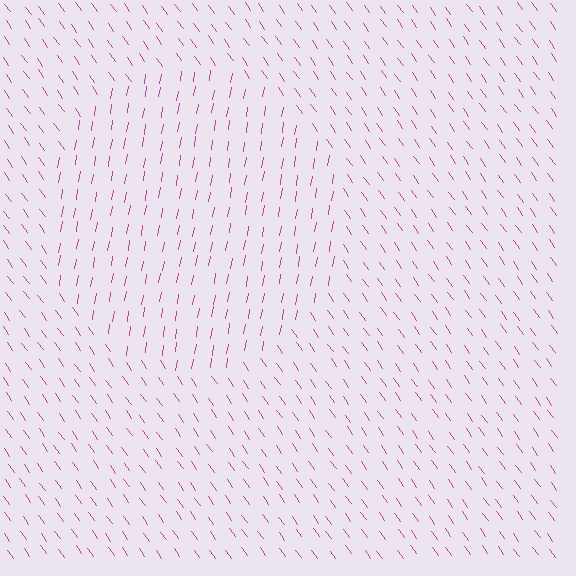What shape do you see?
I see a circle.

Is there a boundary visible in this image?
Yes, there is a texture boundary formed by a change in line orientation.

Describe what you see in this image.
The image is filled with small magenta line segments. A circle region in the image has lines oriented differently from the surrounding lines, creating a visible texture boundary.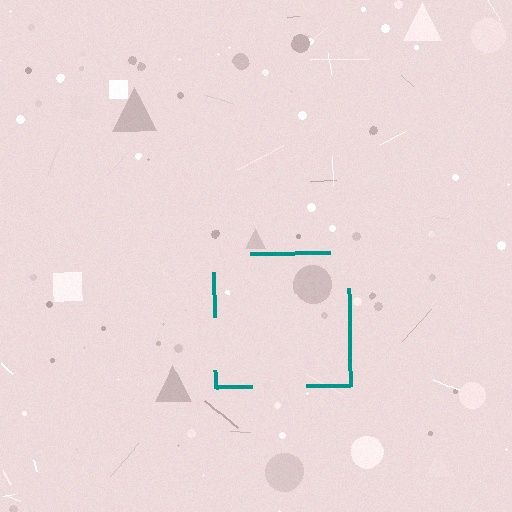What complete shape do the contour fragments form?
The contour fragments form a square.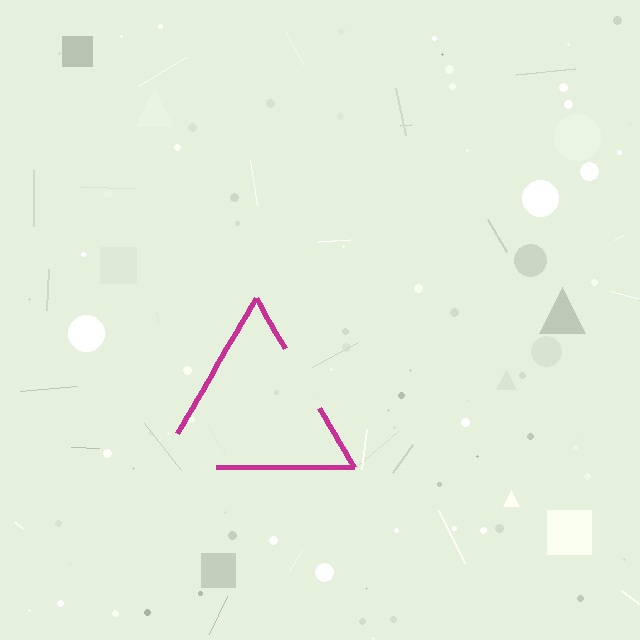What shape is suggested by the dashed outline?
The dashed outline suggests a triangle.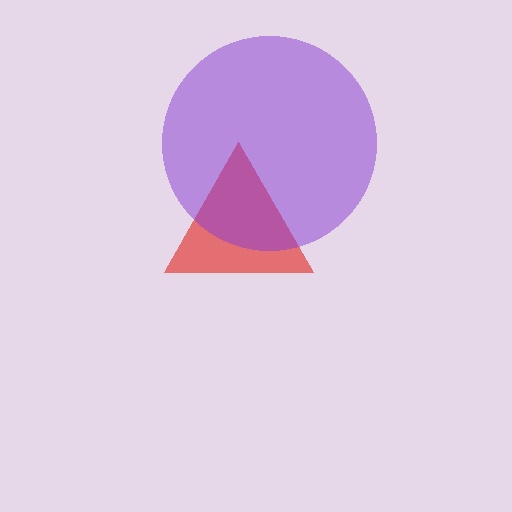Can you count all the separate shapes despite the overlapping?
Yes, there are 2 separate shapes.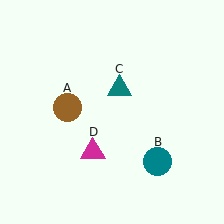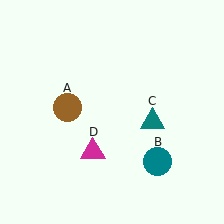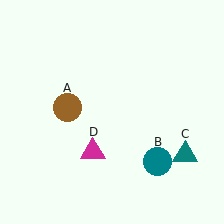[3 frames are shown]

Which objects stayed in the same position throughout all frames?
Brown circle (object A) and teal circle (object B) and magenta triangle (object D) remained stationary.